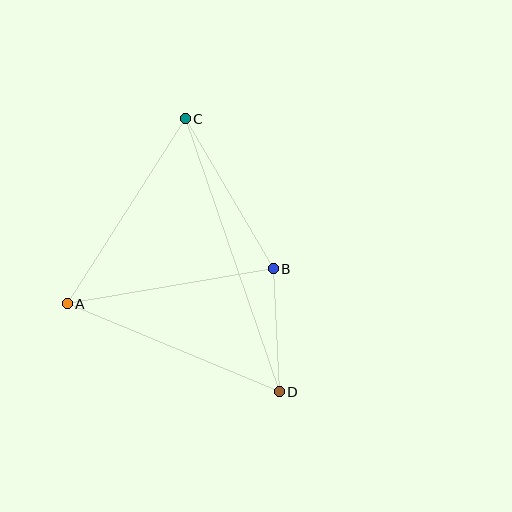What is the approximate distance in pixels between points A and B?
The distance between A and B is approximately 209 pixels.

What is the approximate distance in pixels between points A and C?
The distance between A and C is approximately 219 pixels.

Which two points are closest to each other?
Points B and D are closest to each other.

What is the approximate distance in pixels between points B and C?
The distance between B and C is approximately 174 pixels.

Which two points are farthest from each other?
Points C and D are farthest from each other.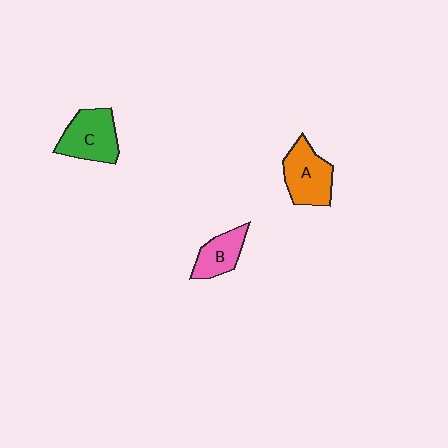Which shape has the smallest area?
Shape B (pink).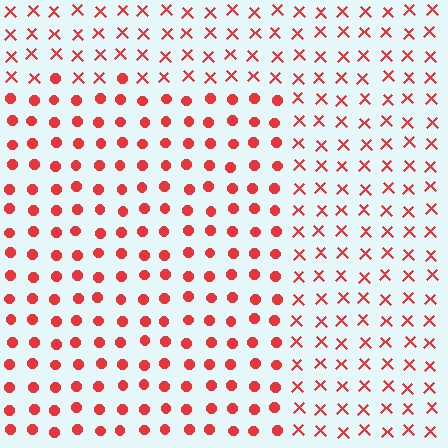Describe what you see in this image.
The image is filled with small red elements arranged in a uniform grid. A rectangle-shaped region contains circles, while the surrounding area contains X marks. The boundary is defined purely by the change in element shape.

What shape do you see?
I see a rectangle.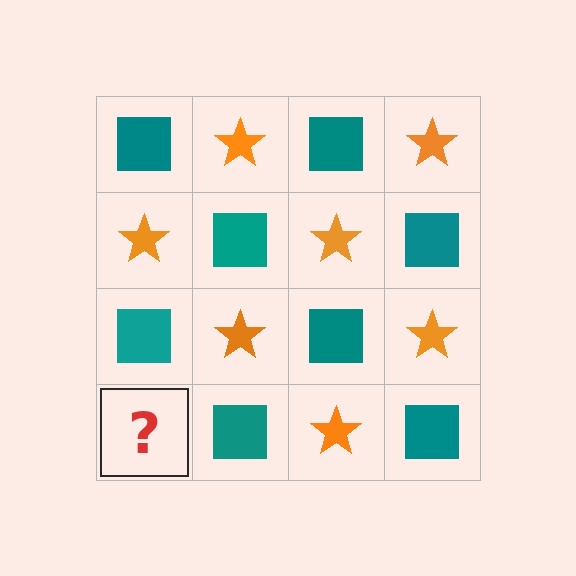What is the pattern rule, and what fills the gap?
The rule is that it alternates teal square and orange star in a checkerboard pattern. The gap should be filled with an orange star.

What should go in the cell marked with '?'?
The missing cell should contain an orange star.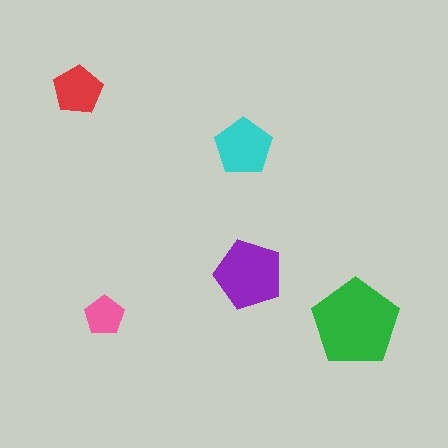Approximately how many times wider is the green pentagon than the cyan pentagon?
About 1.5 times wider.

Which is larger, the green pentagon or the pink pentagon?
The green one.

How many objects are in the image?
There are 5 objects in the image.